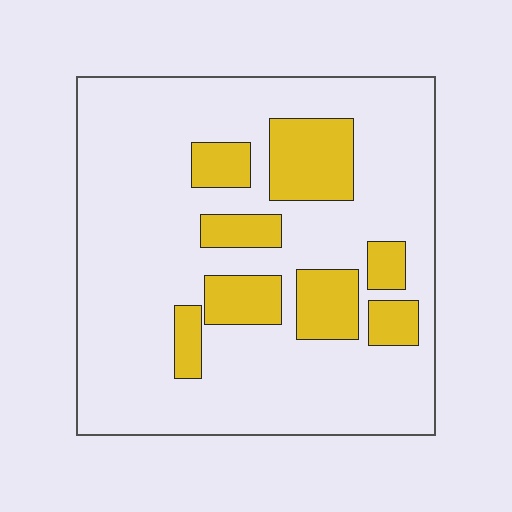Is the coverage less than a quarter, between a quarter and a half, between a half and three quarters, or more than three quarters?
Less than a quarter.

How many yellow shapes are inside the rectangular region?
8.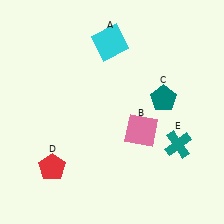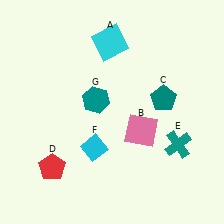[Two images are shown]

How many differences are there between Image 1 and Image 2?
There are 2 differences between the two images.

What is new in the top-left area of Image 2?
A teal hexagon (G) was added in the top-left area of Image 2.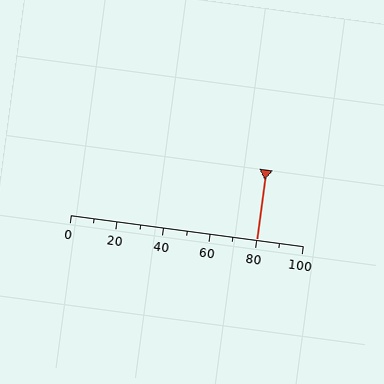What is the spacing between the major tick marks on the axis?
The major ticks are spaced 20 apart.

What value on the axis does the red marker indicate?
The marker indicates approximately 80.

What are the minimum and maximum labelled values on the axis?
The axis runs from 0 to 100.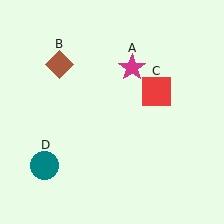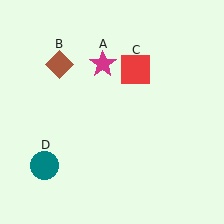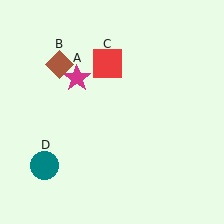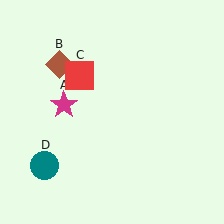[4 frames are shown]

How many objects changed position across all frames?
2 objects changed position: magenta star (object A), red square (object C).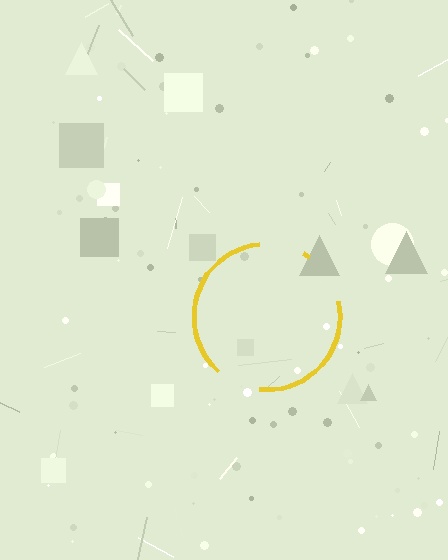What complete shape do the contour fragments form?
The contour fragments form a circle.